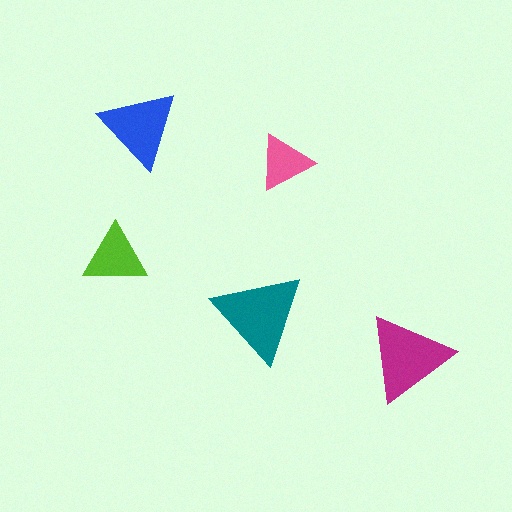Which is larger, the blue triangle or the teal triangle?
The teal one.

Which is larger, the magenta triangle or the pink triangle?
The magenta one.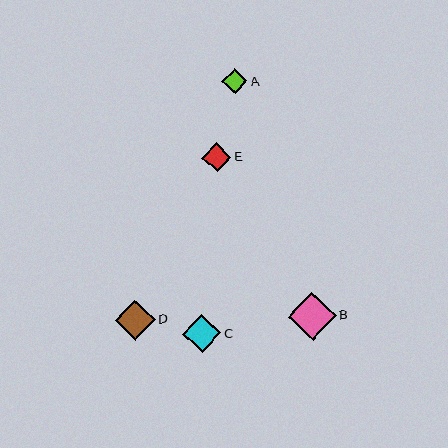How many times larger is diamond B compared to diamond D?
Diamond B is approximately 1.2 times the size of diamond D.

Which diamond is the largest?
Diamond B is the largest with a size of approximately 48 pixels.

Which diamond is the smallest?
Diamond A is the smallest with a size of approximately 26 pixels.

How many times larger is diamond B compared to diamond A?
Diamond B is approximately 1.9 times the size of diamond A.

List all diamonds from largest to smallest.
From largest to smallest: B, D, C, E, A.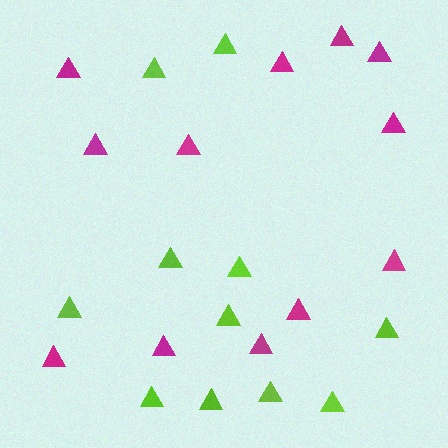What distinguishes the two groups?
There are 2 groups: one group of magenta triangles (12) and one group of lime triangles (11).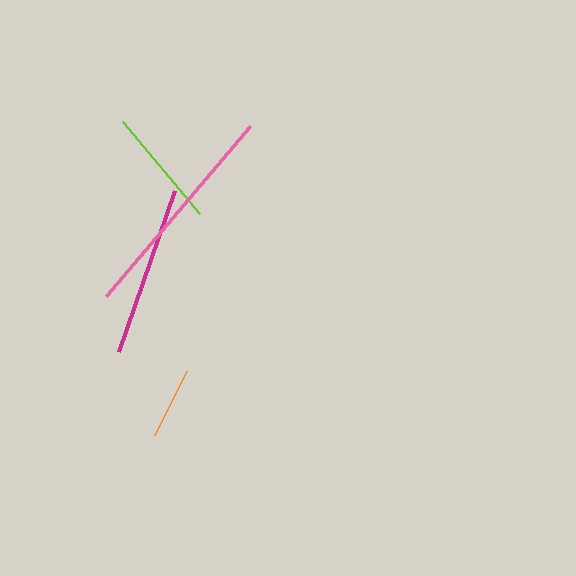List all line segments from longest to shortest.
From longest to shortest: pink, magenta, lime, orange.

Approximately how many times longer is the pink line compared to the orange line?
The pink line is approximately 3.1 times the length of the orange line.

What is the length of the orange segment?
The orange segment is approximately 72 pixels long.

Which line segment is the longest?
The pink line is the longest at approximately 223 pixels.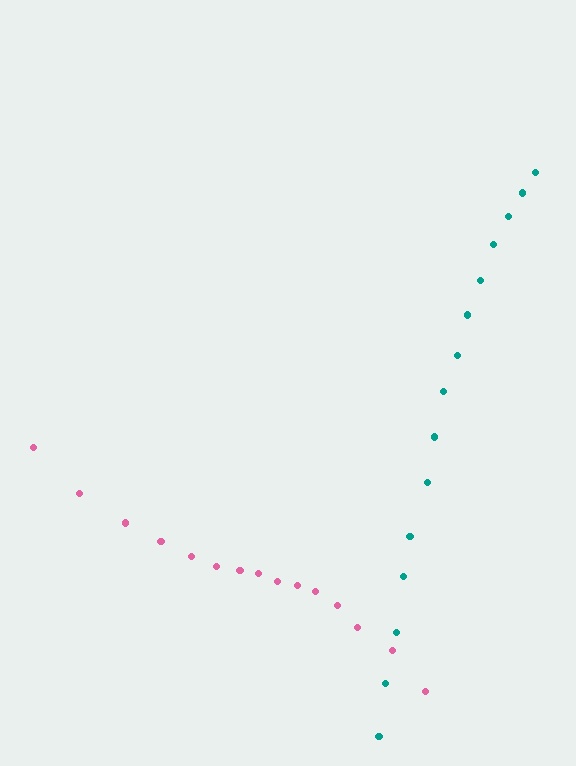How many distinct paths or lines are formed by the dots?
There are 2 distinct paths.